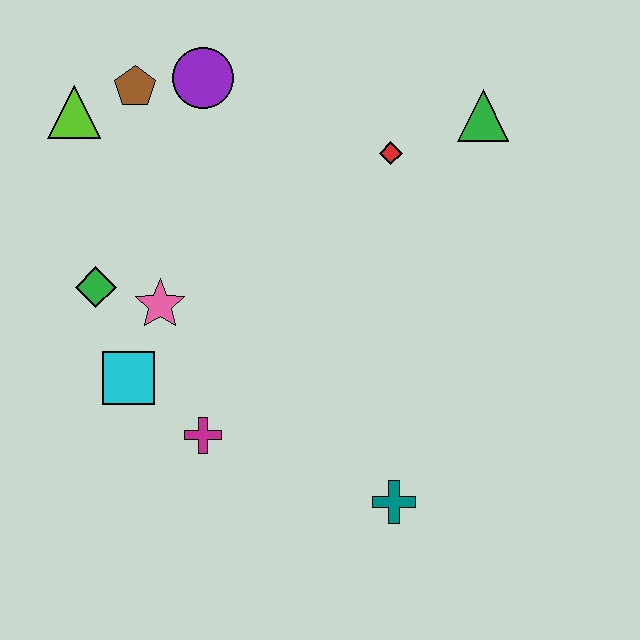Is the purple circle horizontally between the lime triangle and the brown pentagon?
No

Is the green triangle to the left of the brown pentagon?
No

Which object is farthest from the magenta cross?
The green triangle is farthest from the magenta cross.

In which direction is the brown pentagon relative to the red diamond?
The brown pentagon is to the left of the red diamond.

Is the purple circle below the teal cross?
No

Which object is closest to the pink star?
The green diamond is closest to the pink star.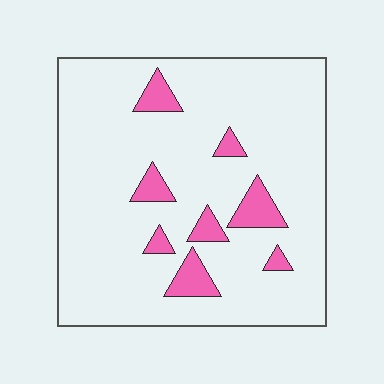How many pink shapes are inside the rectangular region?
8.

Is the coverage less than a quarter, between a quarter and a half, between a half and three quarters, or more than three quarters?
Less than a quarter.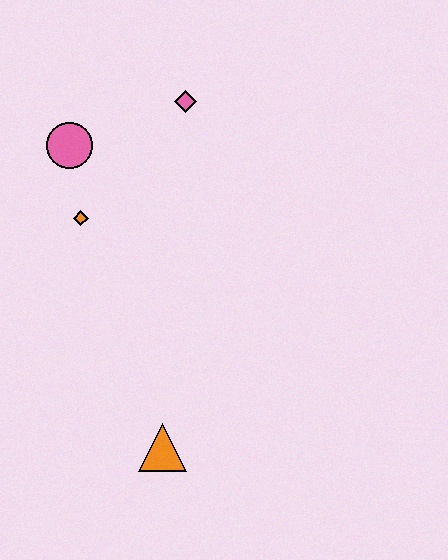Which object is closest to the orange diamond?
The pink circle is closest to the orange diamond.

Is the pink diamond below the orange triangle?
No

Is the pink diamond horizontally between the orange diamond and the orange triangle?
No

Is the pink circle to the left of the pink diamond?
Yes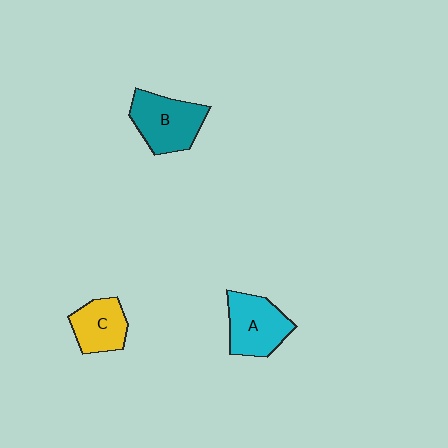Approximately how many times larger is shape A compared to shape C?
Approximately 1.3 times.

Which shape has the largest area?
Shape B (teal).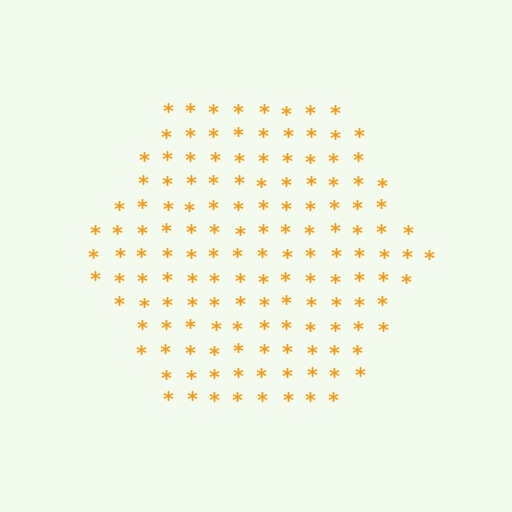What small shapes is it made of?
It is made of small asterisks.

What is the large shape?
The large shape is a hexagon.